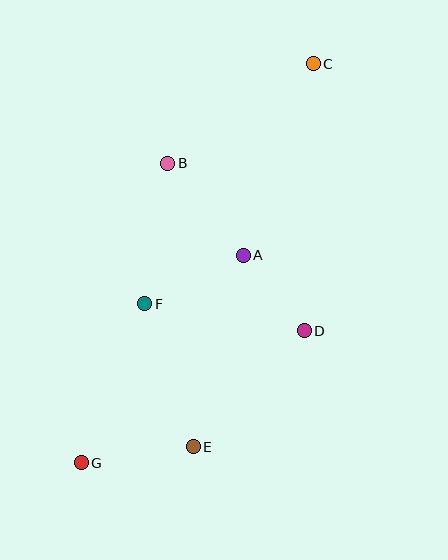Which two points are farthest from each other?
Points C and G are farthest from each other.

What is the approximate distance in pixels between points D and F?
The distance between D and F is approximately 162 pixels.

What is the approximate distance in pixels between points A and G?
The distance between A and G is approximately 263 pixels.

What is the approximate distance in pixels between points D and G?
The distance between D and G is approximately 259 pixels.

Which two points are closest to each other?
Points A and D are closest to each other.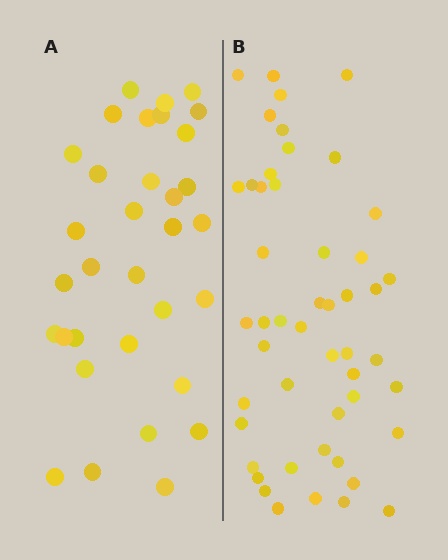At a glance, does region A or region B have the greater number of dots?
Region B (the right region) has more dots.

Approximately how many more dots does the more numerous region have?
Region B has approximately 15 more dots than region A.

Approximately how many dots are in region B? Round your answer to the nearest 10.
About 50 dots. (The exact count is 49, which rounds to 50.)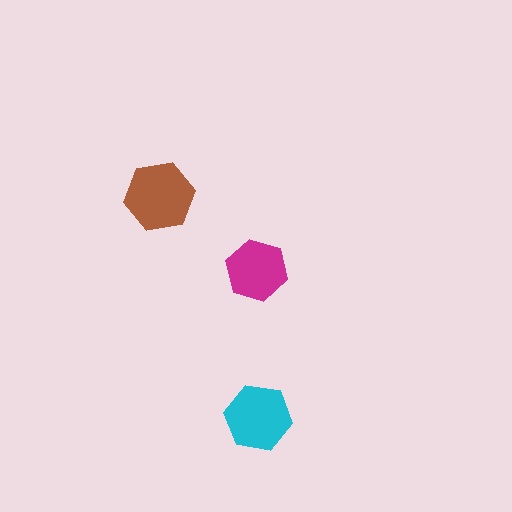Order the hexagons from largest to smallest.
the brown one, the cyan one, the magenta one.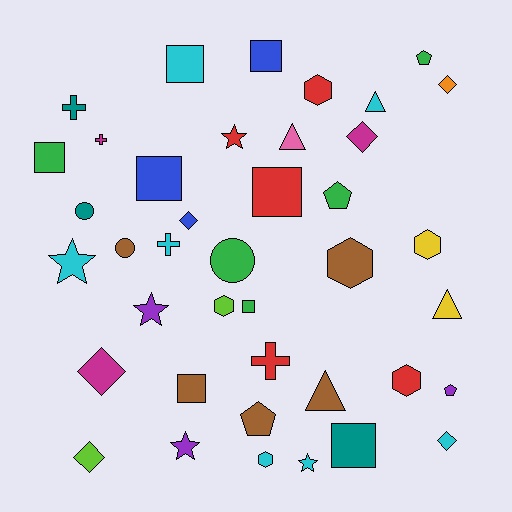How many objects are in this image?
There are 40 objects.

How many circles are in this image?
There are 3 circles.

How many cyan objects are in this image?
There are 7 cyan objects.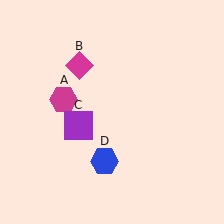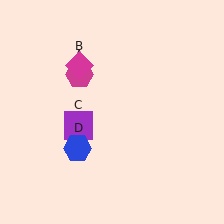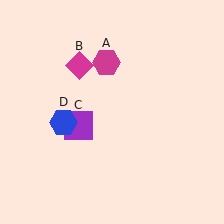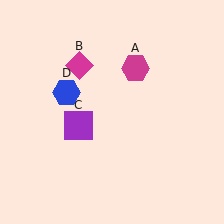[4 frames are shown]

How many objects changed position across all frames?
2 objects changed position: magenta hexagon (object A), blue hexagon (object D).